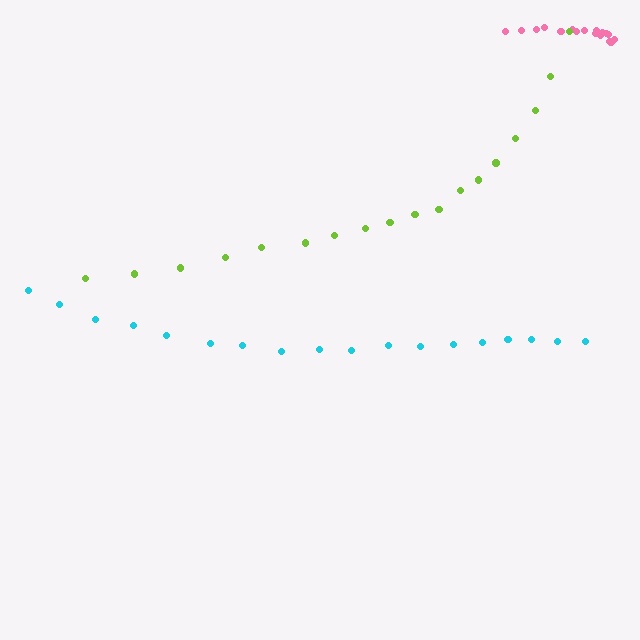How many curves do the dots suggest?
There are 3 distinct paths.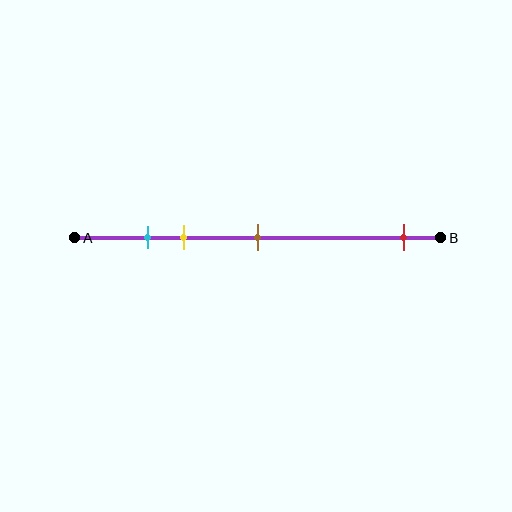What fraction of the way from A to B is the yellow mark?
The yellow mark is approximately 30% (0.3) of the way from A to B.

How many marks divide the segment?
There are 4 marks dividing the segment.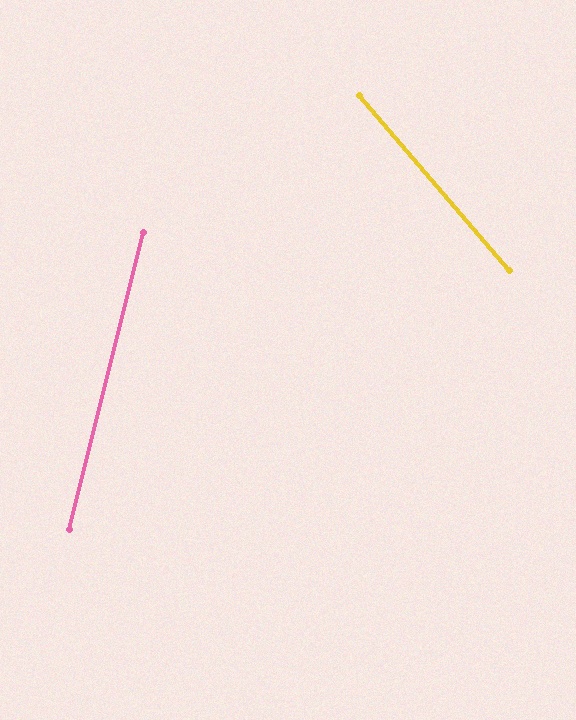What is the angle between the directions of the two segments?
Approximately 55 degrees.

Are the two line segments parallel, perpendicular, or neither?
Neither parallel nor perpendicular — they differ by about 55°.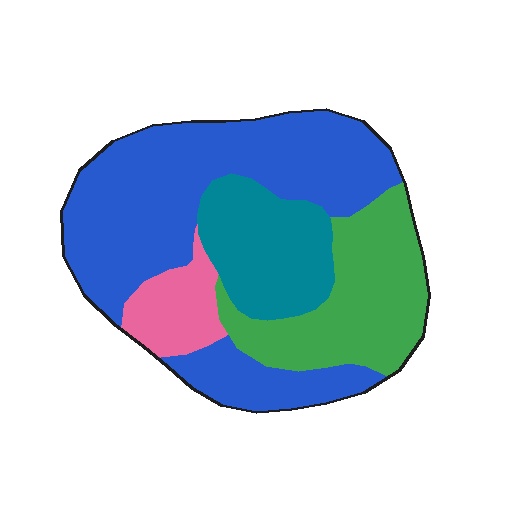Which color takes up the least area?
Pink, at roughly 10%.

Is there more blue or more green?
Blue.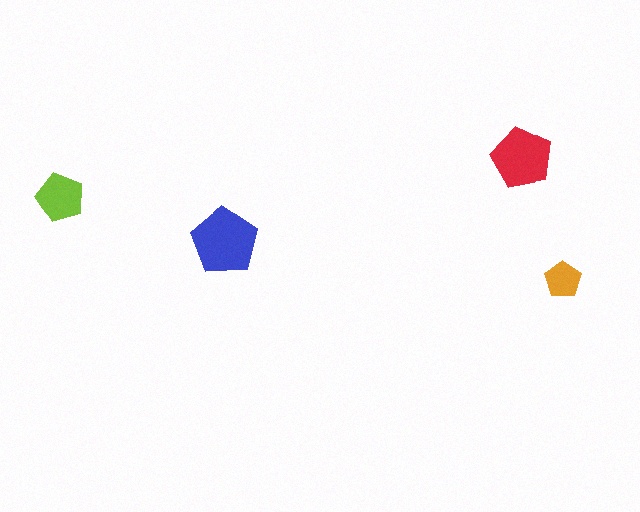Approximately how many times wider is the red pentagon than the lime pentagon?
About 1.5 times wider.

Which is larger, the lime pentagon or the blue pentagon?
The blue one.